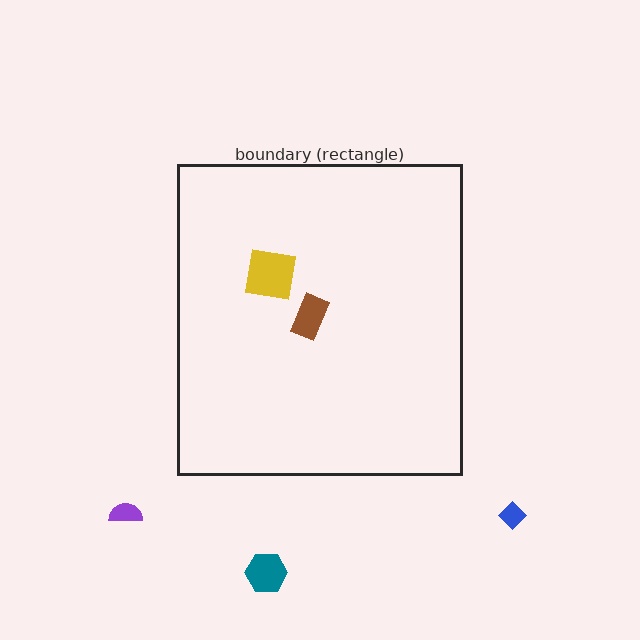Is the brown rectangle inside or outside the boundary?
Inside.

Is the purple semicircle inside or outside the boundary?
Outside.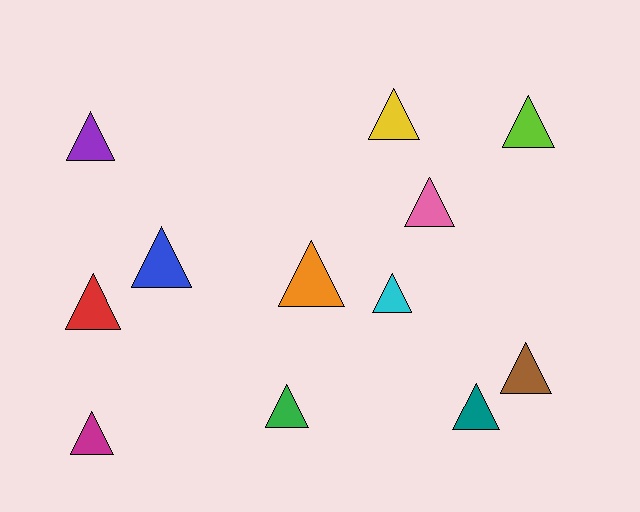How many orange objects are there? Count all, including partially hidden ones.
There is 1 orange object.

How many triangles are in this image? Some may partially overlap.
There are 12 triangles.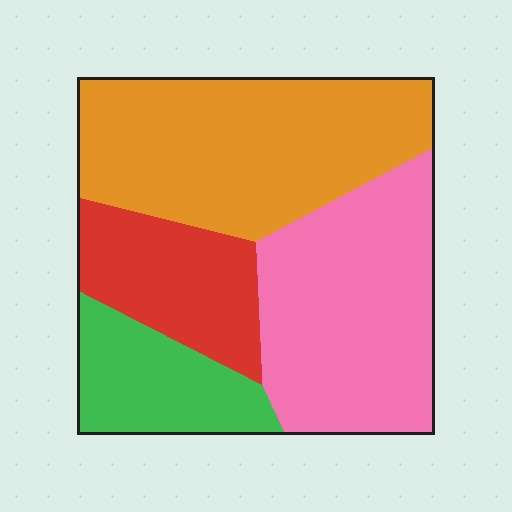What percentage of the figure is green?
Green takes up about one eighth (1/8) of the figure.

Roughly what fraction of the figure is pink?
Pink takes up between a quarter and a half of the figure.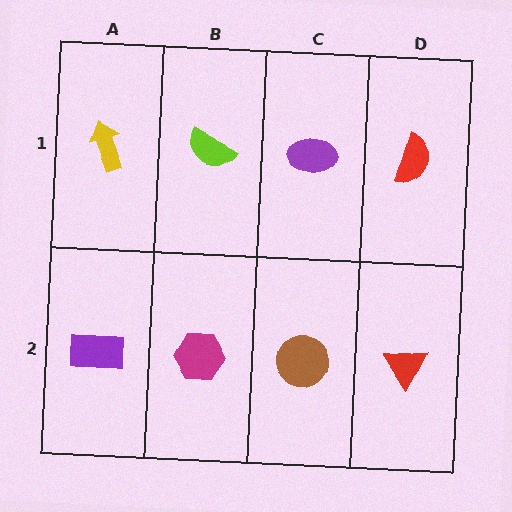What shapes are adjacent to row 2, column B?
A lime semicircle (row 1, column B), a purple rectangle (row 2, column A), a brown circle (row 2, column C).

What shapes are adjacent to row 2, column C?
A purple ellipse (row 1, column C), a magenta hexagon (row 2, column B), a red triangle (row 2, column D).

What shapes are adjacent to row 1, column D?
A red triangle (row 2, column D), a purple ellipse (row 1, column C).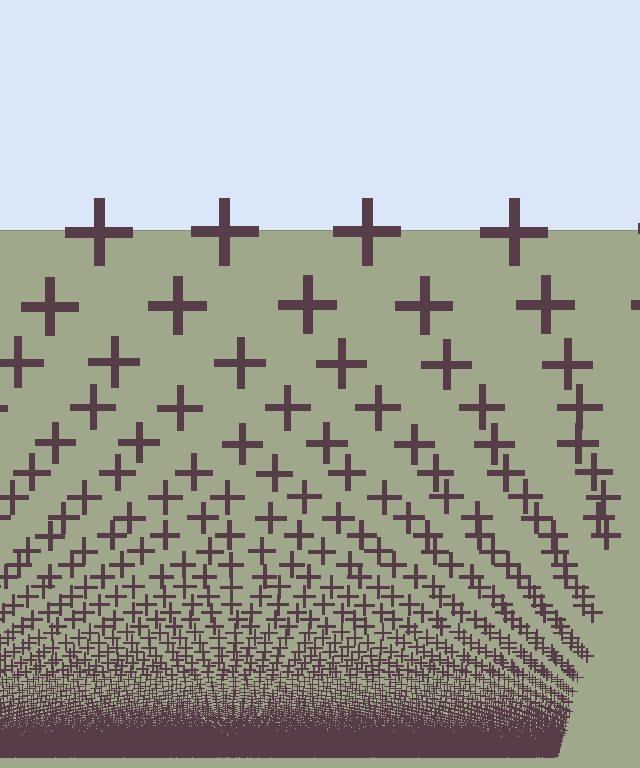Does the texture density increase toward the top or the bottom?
Density increases toward the bottom.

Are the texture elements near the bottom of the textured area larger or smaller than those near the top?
Smaller. The gradient is inverted — elements near the bottom are smaller and denser.